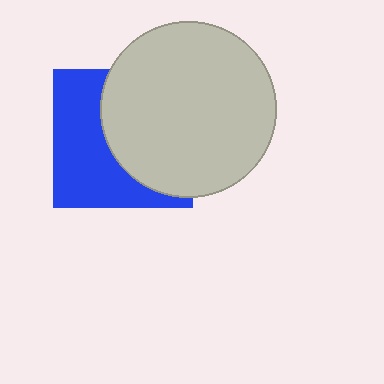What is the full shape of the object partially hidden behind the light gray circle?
The partially hidden object is a blue square.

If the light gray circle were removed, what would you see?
You would see the complete blue square.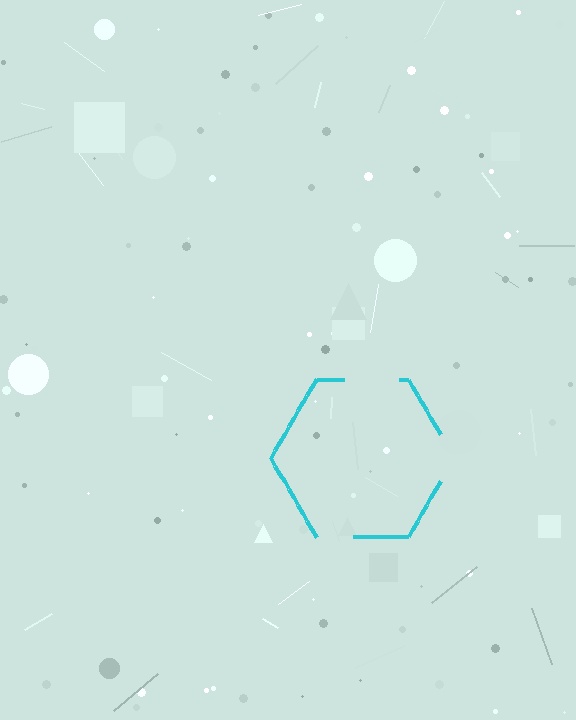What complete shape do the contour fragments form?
The contour fragments form a hexagon.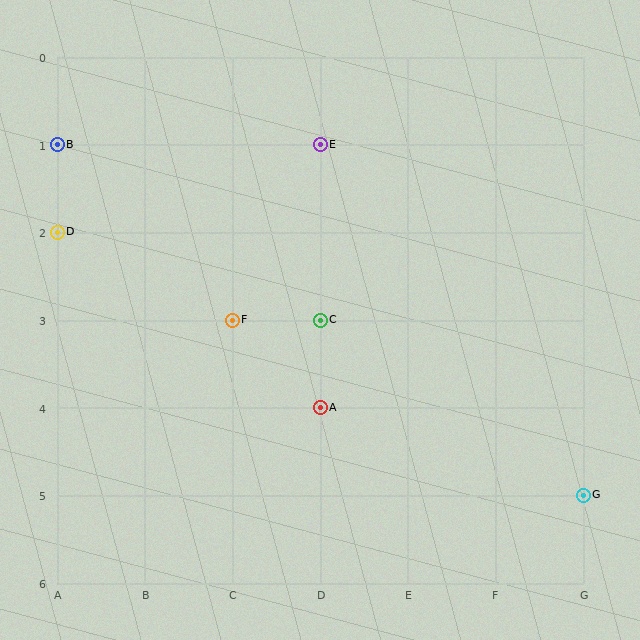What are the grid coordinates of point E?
Point E is at grid coordinates (D, 1).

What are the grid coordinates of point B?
Point B is at grid coordinates (A, 1).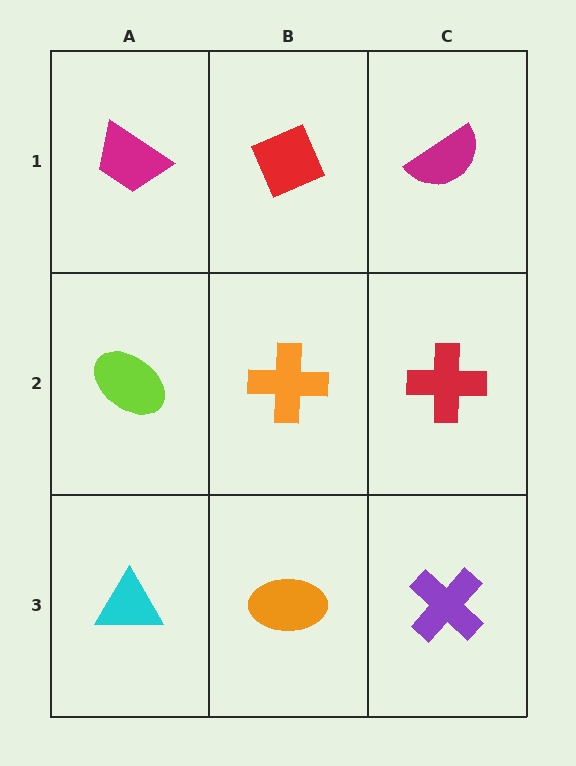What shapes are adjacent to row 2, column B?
A red diamond (row 1, column B), an orange ellipse (row 3, column B), a lime ellipse (row 2, column A), a red cross (row 2, column C).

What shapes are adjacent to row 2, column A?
A magenta trapezoid (row 1, column A), a cyan triangle (row 3, column A), an orange cross (row 2, column B).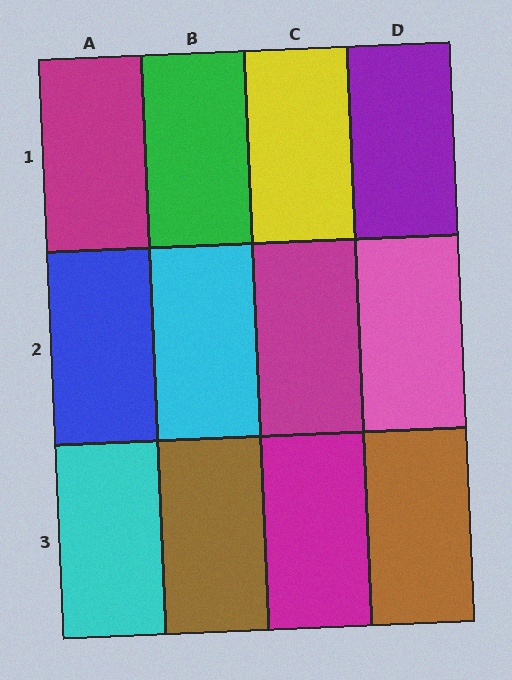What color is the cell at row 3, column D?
Brown.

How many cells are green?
1 cell is green.